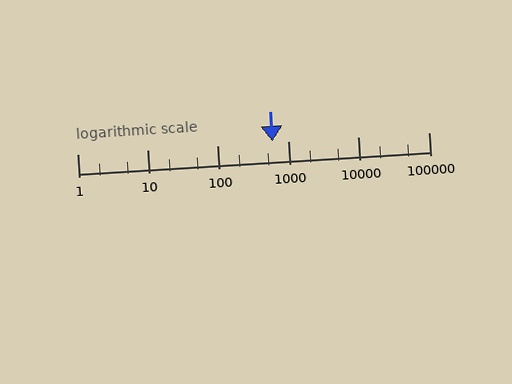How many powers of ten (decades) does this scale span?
The scale spans 5 decades, from 1 to 100000.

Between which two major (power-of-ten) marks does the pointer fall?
The pointer is between 100 and 1000.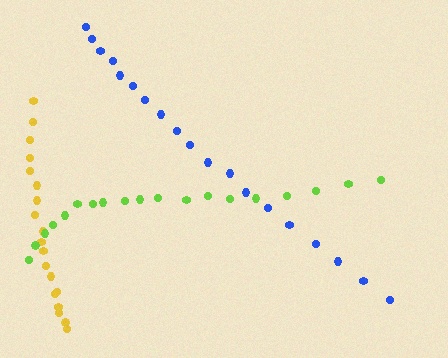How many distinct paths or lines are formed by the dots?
There are 3 distinct paths.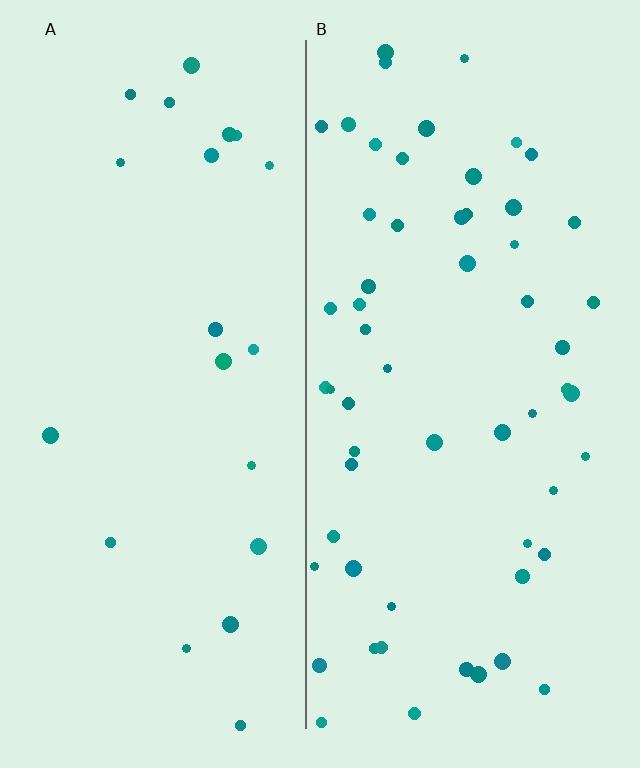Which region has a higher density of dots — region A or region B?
B (the right).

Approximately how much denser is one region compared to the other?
Approximately 2.8× — region B over region A.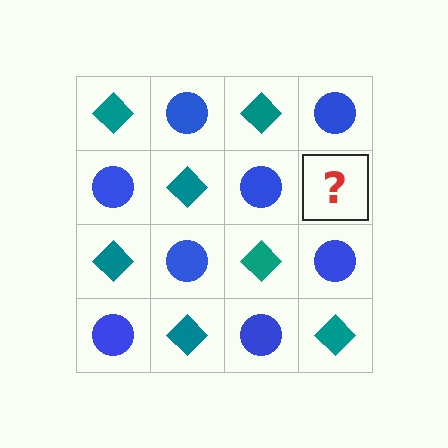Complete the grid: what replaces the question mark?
The question mark should be replaced with a teal diamond.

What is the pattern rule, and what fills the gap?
The rule is that it alternates teal diamond and blue circle in a checkerboard pattern. The gap should be filled with a teal diamond.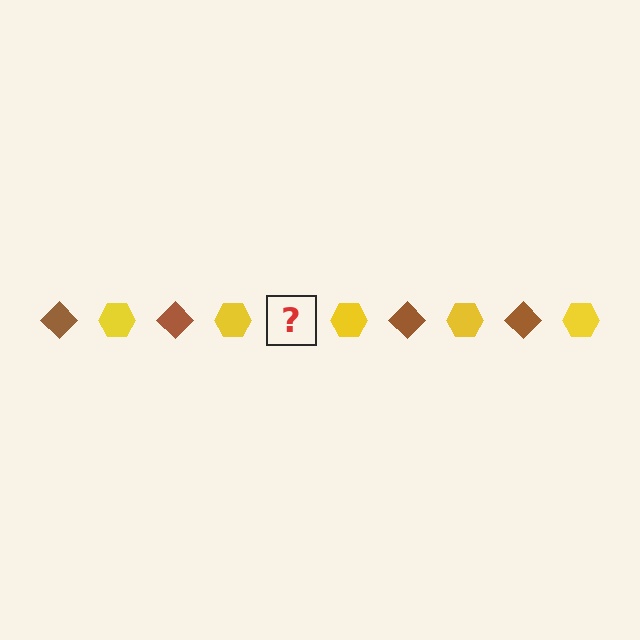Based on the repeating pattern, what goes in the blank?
The blank should be a brown diamond.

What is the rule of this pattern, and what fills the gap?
The rule is that the pattern alternates between brown diamond and yellow hexagon. The gap should be filled with a brown diamond.